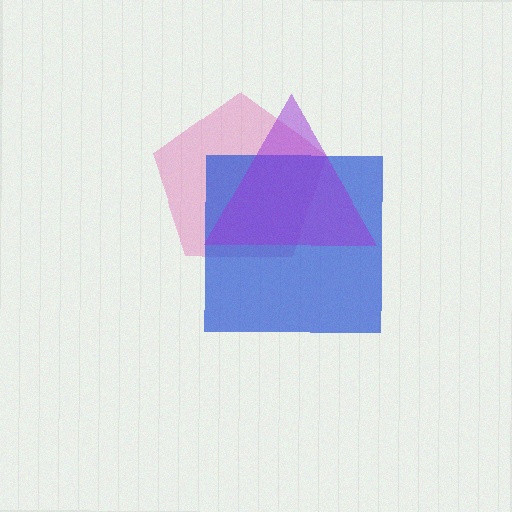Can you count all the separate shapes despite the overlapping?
Yes, there are 3 separate shapes.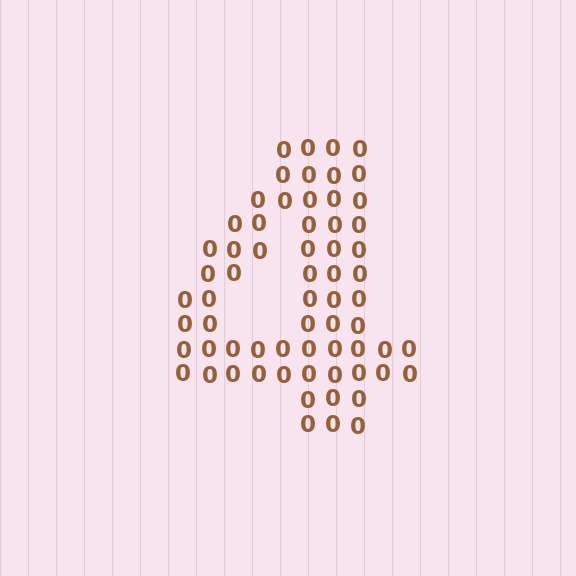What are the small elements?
The small elements are digit 0's.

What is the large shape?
The large shape is the digit 4.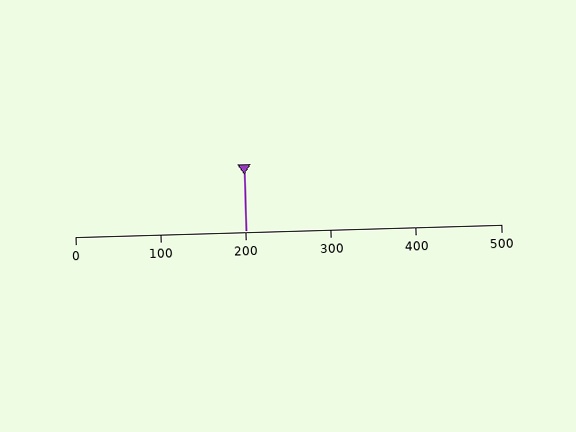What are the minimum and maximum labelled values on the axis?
The axis runs from 0 to 500.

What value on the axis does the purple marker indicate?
The marker indicates approximately 200.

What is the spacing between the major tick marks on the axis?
The major ticks are spaced 100 apart.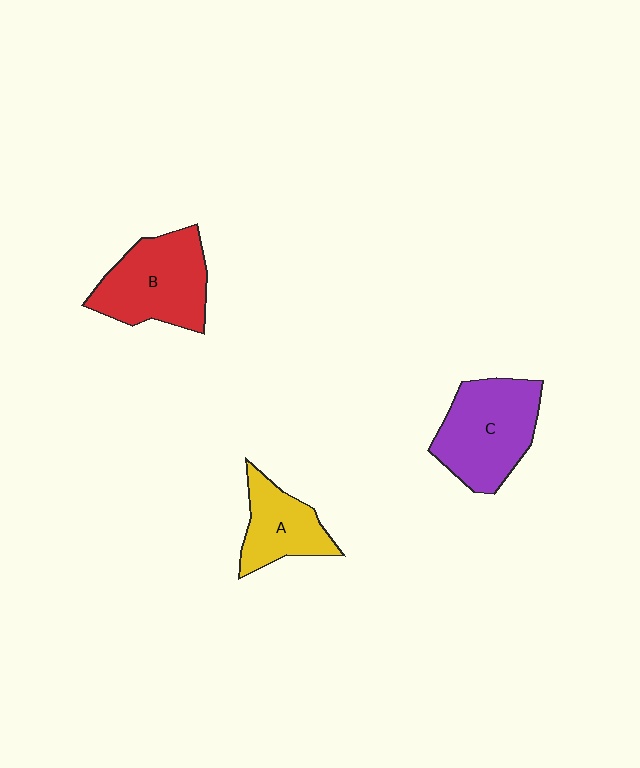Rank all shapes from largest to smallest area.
From largest to smallest: C (purple), B (red), A (yellow).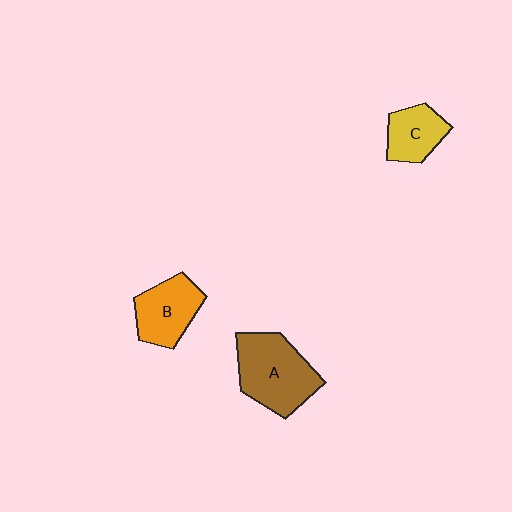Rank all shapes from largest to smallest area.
From largest to smallest: A (brown), B (orange), C (yellow).